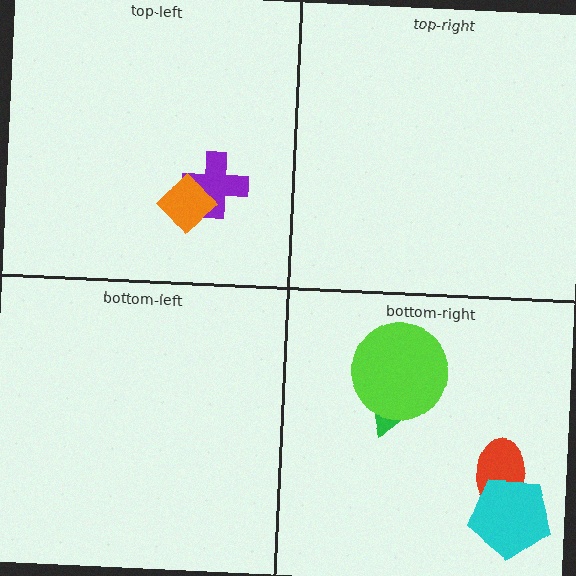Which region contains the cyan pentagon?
The bottom-right region.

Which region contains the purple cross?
The top-left region.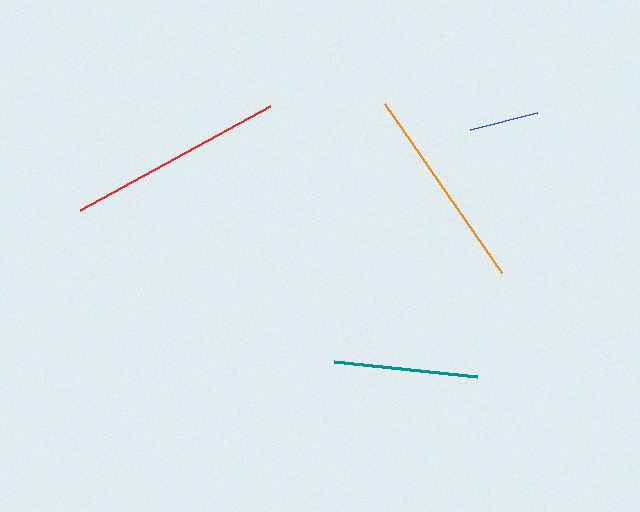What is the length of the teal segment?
The teal segment is approximately 144 pixels long.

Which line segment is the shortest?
The blue line is the shortest at approximately 70 pixels.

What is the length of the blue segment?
The blue segment is approximately 70 pixels long.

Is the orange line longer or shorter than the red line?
The red line is longer than the orange line.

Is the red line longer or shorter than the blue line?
The red line is longer than the blue line.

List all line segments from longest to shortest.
From longest to shortest: red, orange, teal, blue.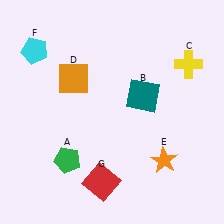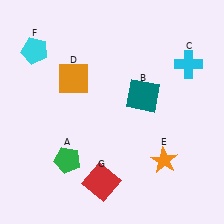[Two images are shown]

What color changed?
The cross (C) changed from yellow in Image 1 to cyan in Image 2.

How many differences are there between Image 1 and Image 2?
There is 1 difference between the two images.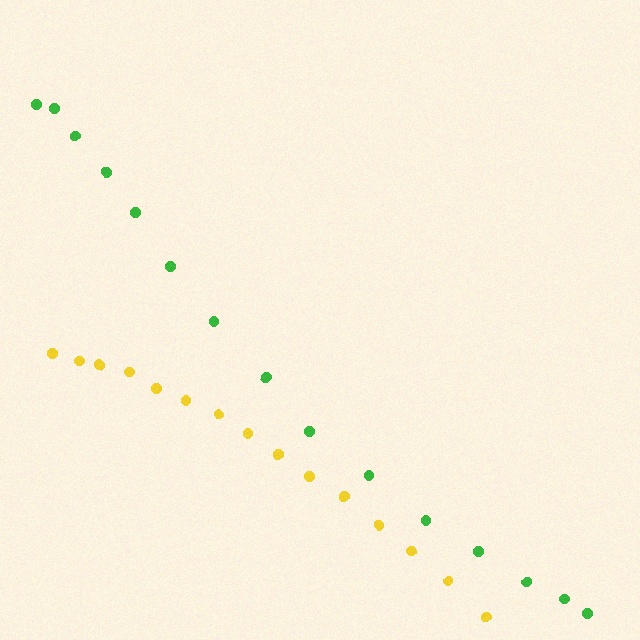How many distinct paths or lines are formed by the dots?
There are 2 distinct paths.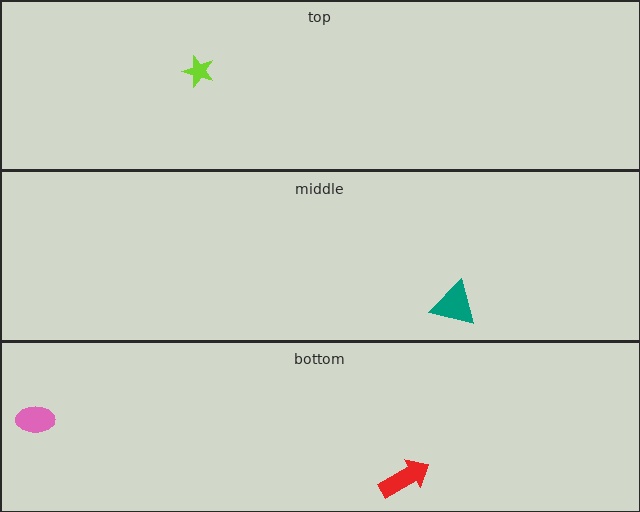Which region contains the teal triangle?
The middle region.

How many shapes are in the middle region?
1.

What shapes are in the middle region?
The teal triangle.